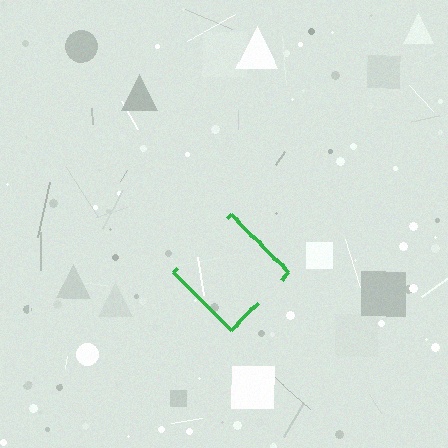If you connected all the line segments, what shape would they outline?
They would outline a diamond.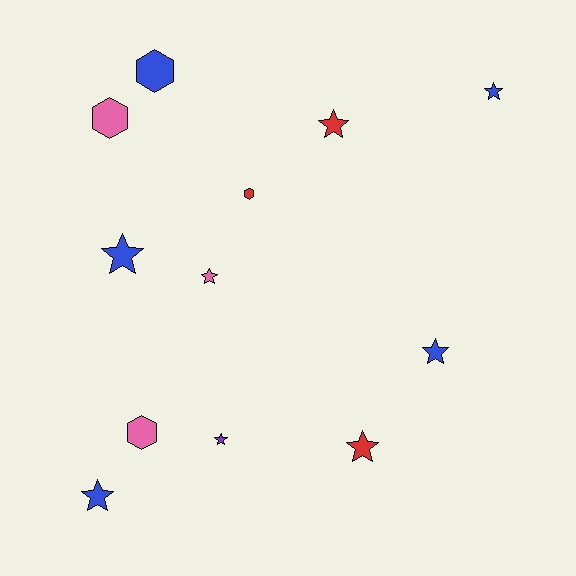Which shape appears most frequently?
Star, with 8 objects.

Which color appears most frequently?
Blue, with 5 objects.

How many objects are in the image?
There are 12 objects.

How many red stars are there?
There are 2 red stars.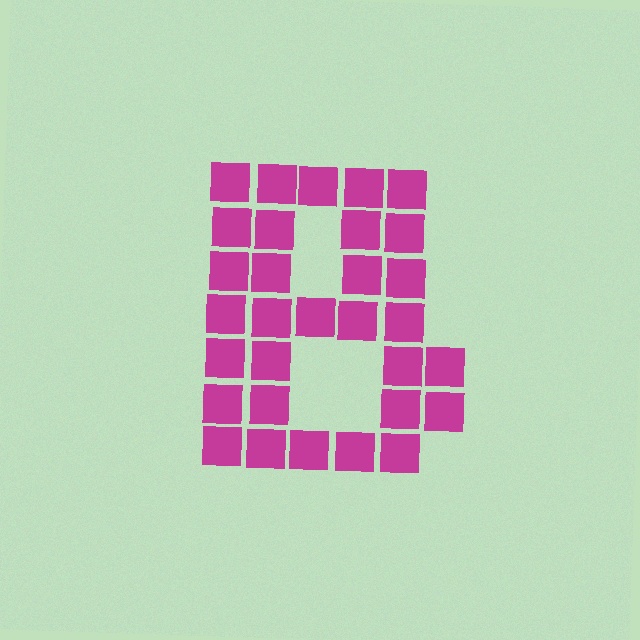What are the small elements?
The small elements are squares.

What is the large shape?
The large shape is the letter B.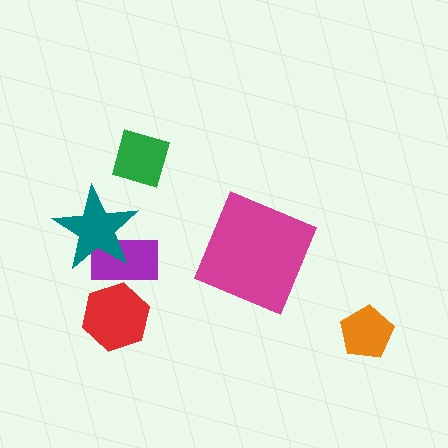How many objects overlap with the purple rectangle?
2 objects overlap with the purple rectangle.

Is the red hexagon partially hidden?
Yes, it is partially covered by another shape.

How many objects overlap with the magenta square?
0 objects overlap with the magenta square.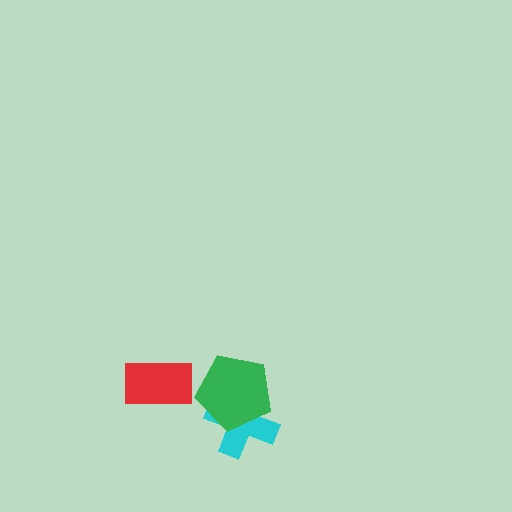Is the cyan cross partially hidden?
Yes, it is partially covered by another shape.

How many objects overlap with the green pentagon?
1 object overlaps with the green pentagon.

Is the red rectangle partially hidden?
No, no other shape covers it.